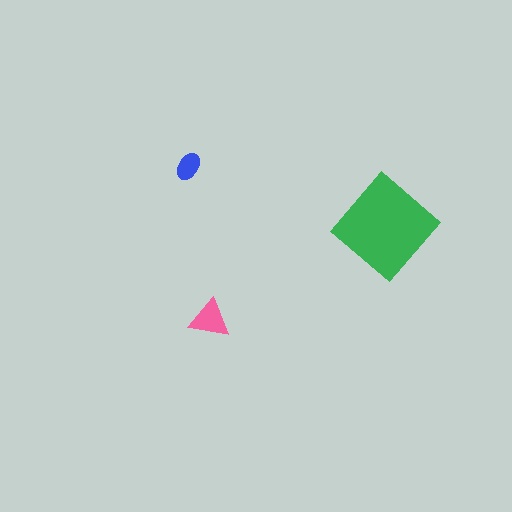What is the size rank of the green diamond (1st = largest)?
1st.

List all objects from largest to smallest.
The green diamond, the pink triangle, the blue ellipse.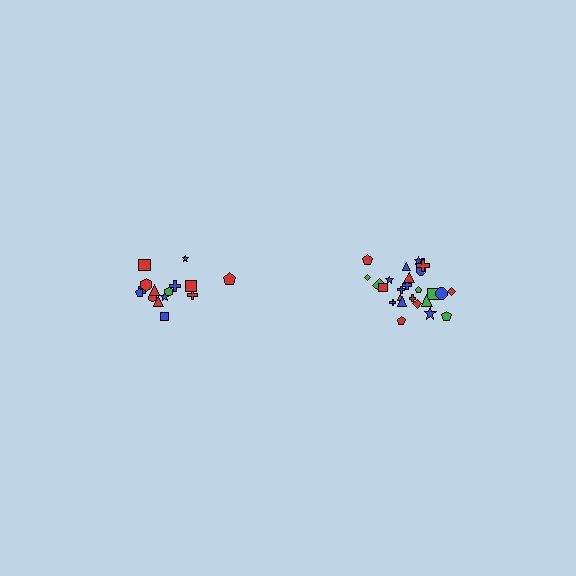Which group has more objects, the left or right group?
The right group.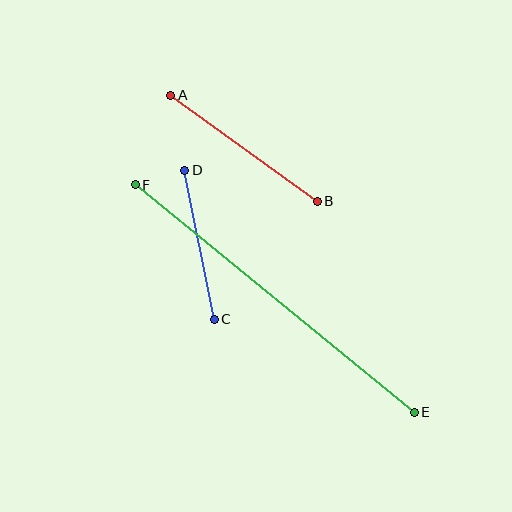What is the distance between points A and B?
The distance is approximately 181 pixels.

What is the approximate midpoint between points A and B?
The midpoint is at approximately (244, 148) pixels.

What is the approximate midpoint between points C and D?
The midpoint is at approximately (199, 245) pixels.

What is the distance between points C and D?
The distance is approximately 152 pixels.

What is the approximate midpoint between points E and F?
The midpoint is at approximately (275, 298) pixels.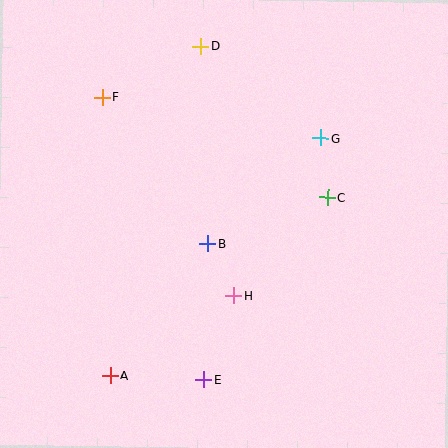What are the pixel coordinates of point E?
Point E is at (203, 379).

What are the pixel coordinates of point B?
Point B is at (207, 243).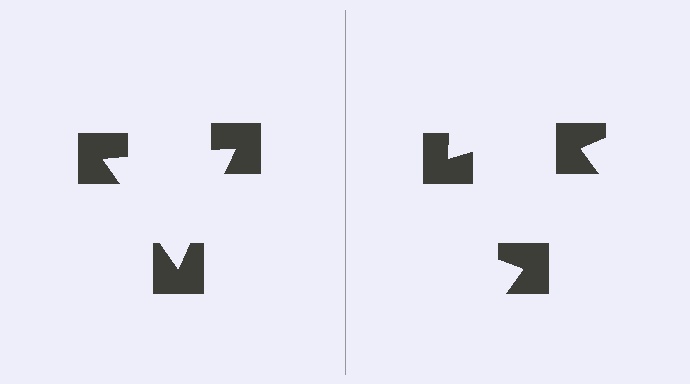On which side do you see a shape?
An illusory triangle appears on the left side. On the right side the wedge cuts are rotated, so no coherent shape forms.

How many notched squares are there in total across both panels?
6 — 3 on each side.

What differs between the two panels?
The notched squares are positioned identically on both sides; only the wedge orientations differ. On the left they align to a triangle; on the right they are misaligned.